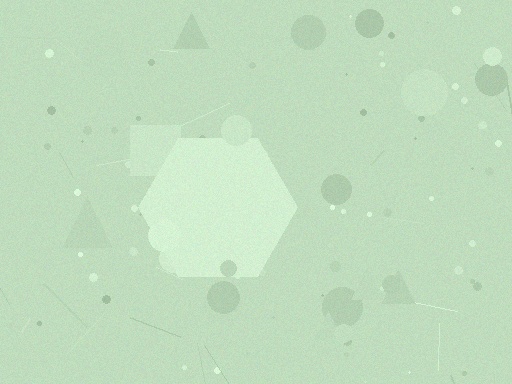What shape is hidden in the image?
A hexagon is hidden in the image.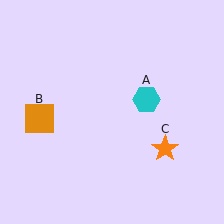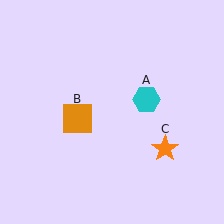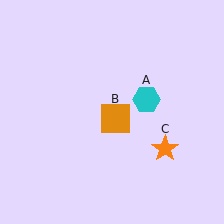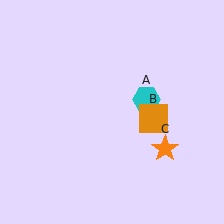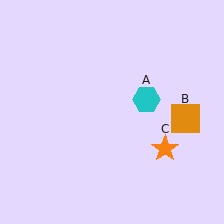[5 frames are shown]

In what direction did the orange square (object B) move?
The orange square (object B) moved right.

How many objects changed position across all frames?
1 object changed position: orange square (object B).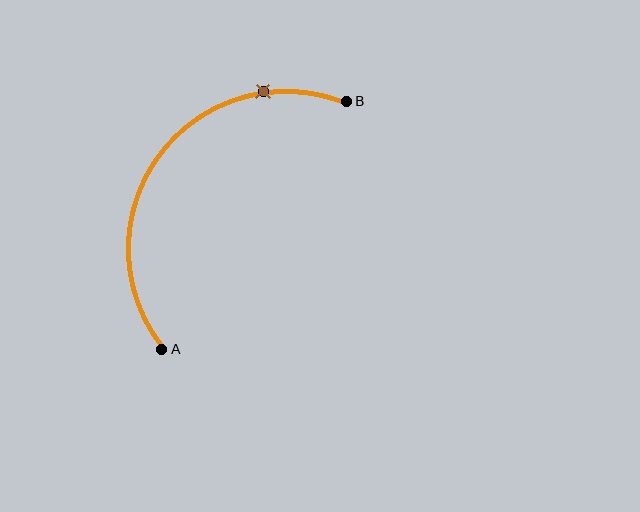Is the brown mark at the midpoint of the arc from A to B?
No. The brown mark lies on the arc but is closer to endpoint B. The arc midpoint would be at the point on the curve equidistant along the arc from both A and B.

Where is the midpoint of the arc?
The arc midpoint is the point on the curve farthest from the straight line joining A and B. It sits above and to the left of that line.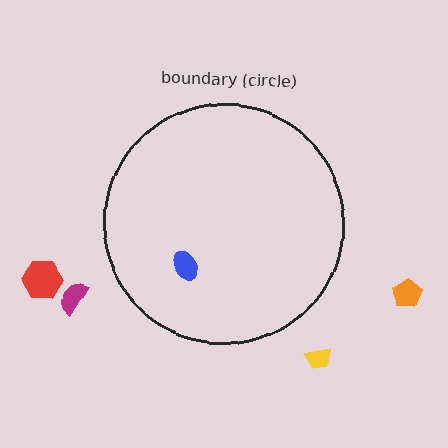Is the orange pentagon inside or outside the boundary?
Outside.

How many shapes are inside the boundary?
1 inside, 4 outside.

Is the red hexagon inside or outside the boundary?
Outside.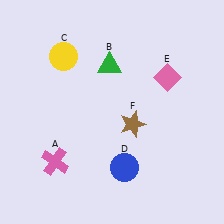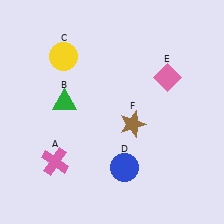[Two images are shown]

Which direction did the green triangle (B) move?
The green triangle (B) moved left.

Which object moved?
The green triangle (B) moved left.